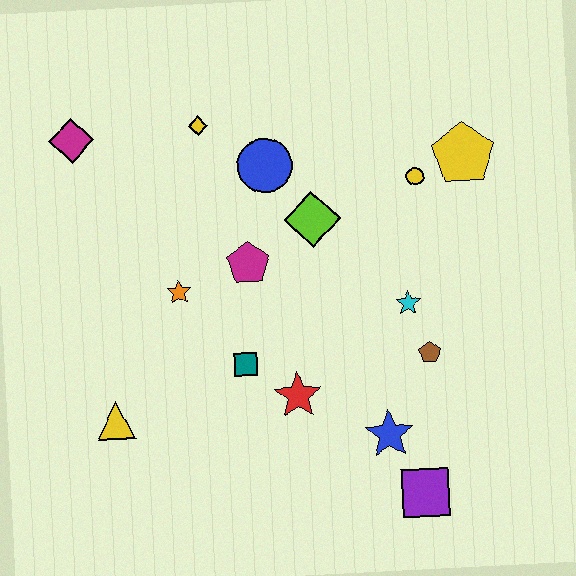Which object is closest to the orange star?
The magenta pentagon is closest to the orange star.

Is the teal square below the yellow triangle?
No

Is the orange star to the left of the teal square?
Yes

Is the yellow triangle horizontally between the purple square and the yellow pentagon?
No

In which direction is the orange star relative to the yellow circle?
The orange star is to the left of the yellow circle.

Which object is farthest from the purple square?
The magenta diamond is farthest from the purple square.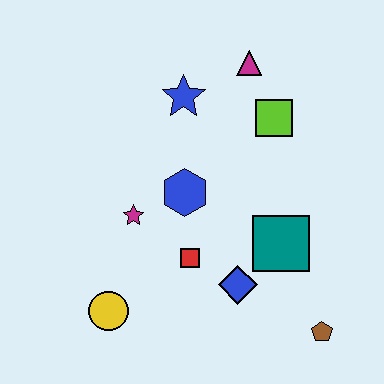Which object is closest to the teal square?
The blue diamond is closest to the teal square.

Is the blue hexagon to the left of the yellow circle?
No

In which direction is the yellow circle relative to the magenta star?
The yellow circle is below the magenta star.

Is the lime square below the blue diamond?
No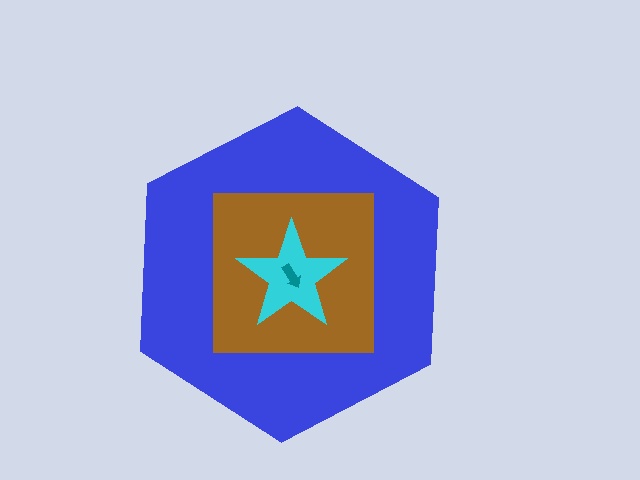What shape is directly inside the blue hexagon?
The brown square.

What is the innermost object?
The teal arrow.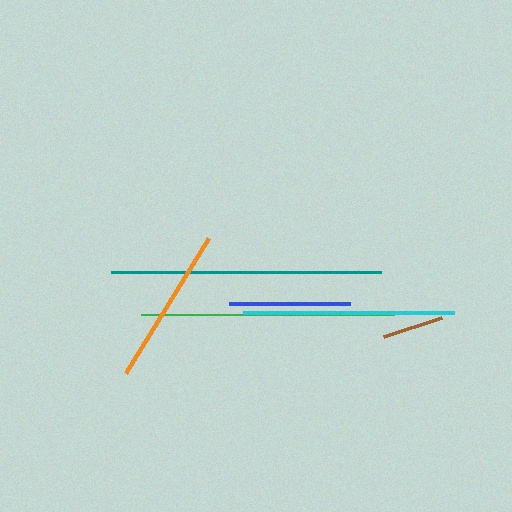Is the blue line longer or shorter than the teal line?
The teal line is longer than the blue line.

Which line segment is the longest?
The teal line is the longest at approximately 270 pixels.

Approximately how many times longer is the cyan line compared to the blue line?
The cyan line is approximately 1.7 times the length of the blue line.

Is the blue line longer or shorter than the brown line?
The blue line is longer than the brown line.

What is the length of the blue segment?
The blue segment is approximately 121 pixels long.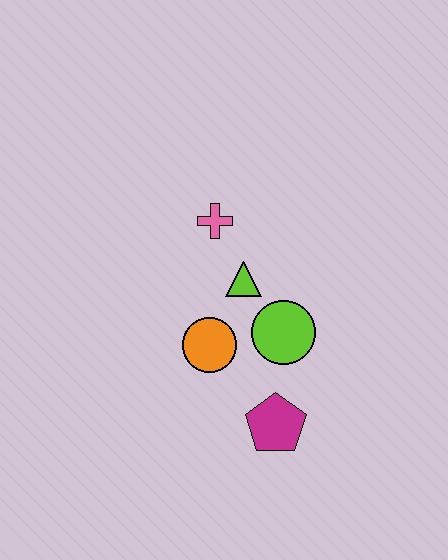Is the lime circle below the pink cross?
Yes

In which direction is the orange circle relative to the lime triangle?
The orange circle is below the lime triangle.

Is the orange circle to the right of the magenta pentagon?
No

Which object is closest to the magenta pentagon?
The lime circle is closest to the magenta pentagon.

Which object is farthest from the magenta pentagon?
The pink cross is farthest from the magenta pentagon.